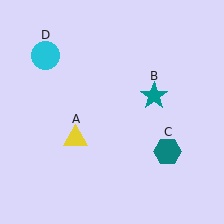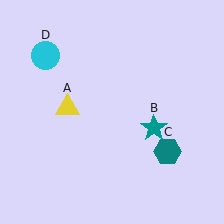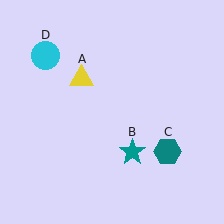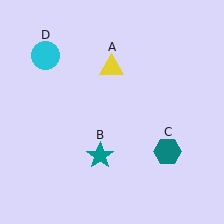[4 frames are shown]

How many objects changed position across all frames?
2 objects changed position: yellow triangle (object A), teal star (object B).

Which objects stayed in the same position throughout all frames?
Teal hexagon (object C) and cyan circle (object D) remained stationary.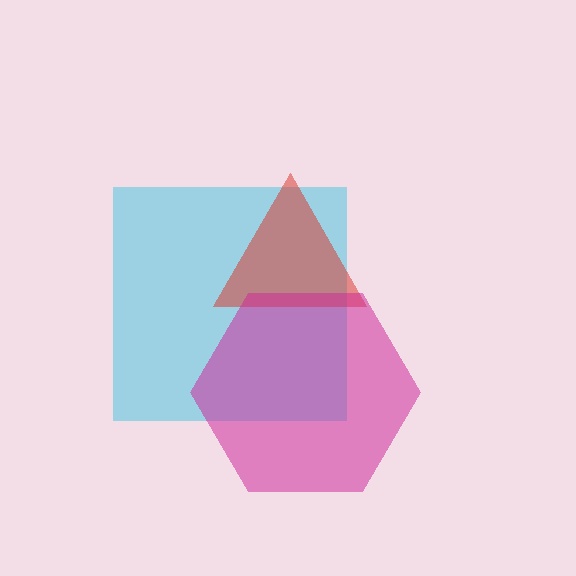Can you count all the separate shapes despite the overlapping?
Yes, there are 3 separate shapes.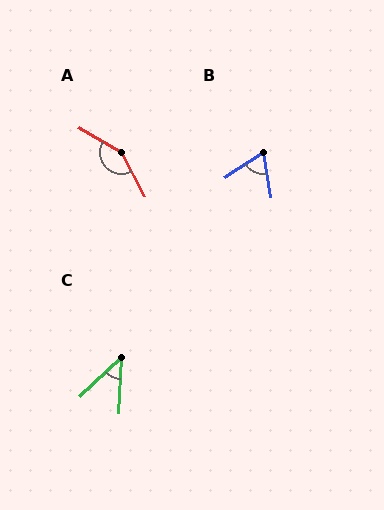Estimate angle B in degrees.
Approximately 66 degrees.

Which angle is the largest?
A, at approximately 149 degrees.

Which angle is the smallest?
C, at approximately 44 degrees.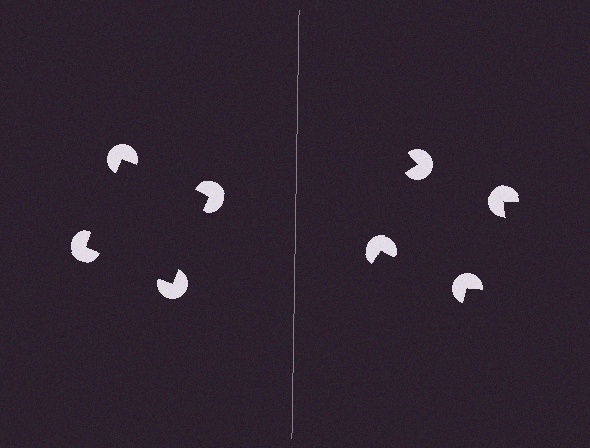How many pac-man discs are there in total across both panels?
8 — 4 on each side.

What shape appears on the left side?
An illusory square.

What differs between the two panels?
The pac-man discs are positioned identically on both sides; only the wedge orientations differ. On the left they align to a square; on the right they are misaligned.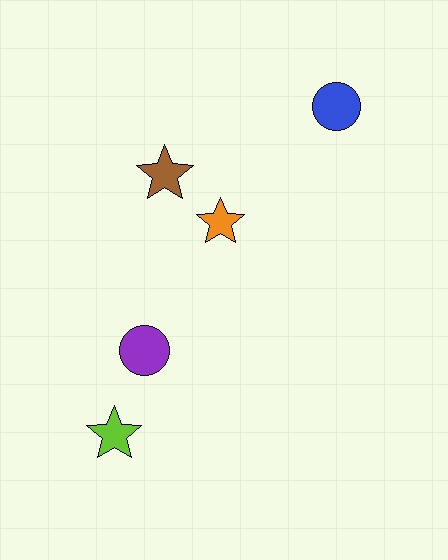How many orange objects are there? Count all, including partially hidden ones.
There is 1 orange object.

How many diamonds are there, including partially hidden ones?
There are no diamonds.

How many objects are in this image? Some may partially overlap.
There are 5 objects.